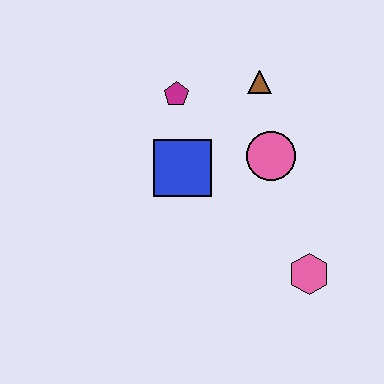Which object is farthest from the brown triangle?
The pink hexagon is farthest from the brown triangle.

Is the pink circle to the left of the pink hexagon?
Yes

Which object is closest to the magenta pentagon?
The blue square is closest to the magenta pentagon.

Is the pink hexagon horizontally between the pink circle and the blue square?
No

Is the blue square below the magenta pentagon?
Yes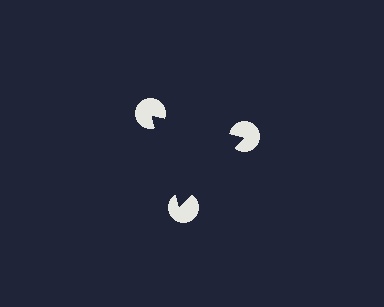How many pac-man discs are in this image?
There are 3 — one at each vertex of the illusory triangle.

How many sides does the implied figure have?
3 sides.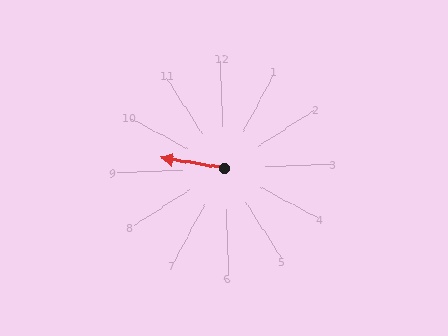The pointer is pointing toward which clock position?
Roughly 9 o'clock.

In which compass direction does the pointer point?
West.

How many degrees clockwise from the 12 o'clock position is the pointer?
Approximately 281 degrees.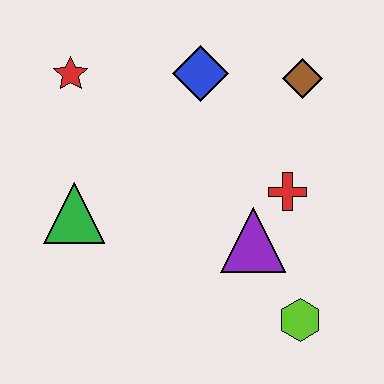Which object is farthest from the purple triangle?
The red star is farthest from the purple triangle.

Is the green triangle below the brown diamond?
Yes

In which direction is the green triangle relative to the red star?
The green triangle is below the red star.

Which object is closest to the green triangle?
The red star is closest to the green triangle.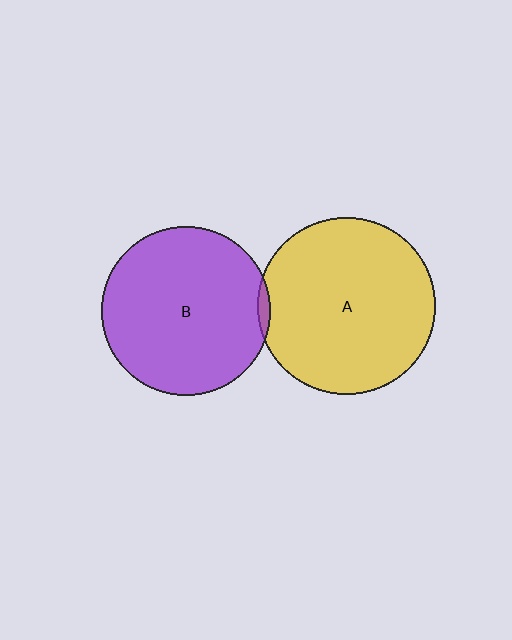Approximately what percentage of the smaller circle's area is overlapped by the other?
Approximately 5%.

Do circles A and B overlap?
Yes.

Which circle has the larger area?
Circle A (yellow).